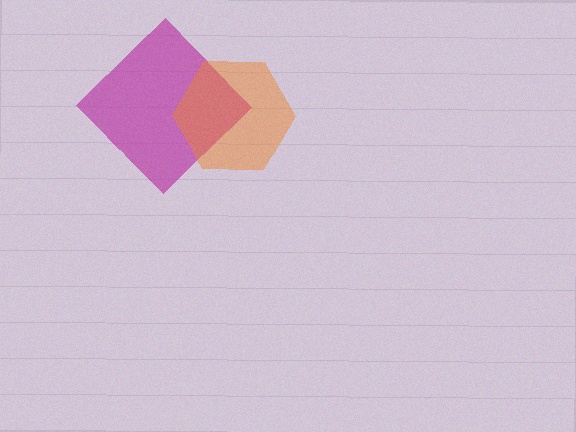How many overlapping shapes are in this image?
There are 2 overlapping shapes in the image.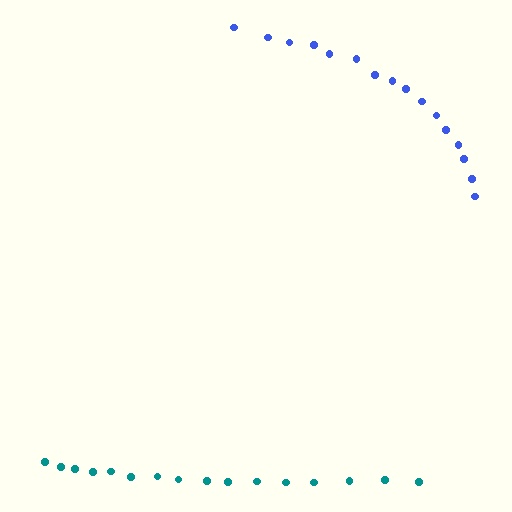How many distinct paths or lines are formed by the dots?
There are 2 distinct paths.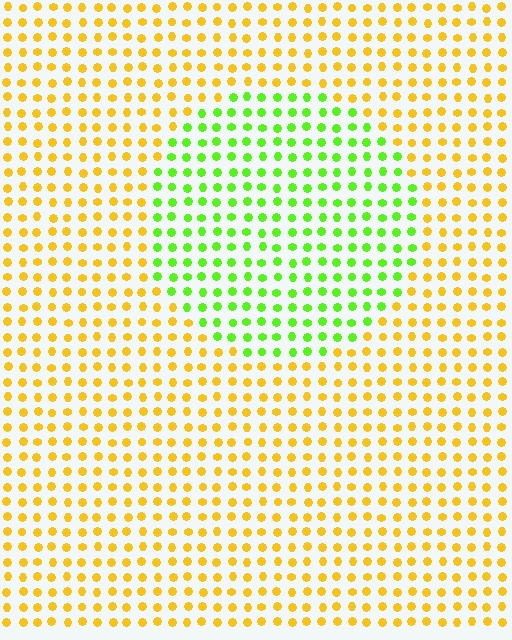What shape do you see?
I see a circle.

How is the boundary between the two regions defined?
The boundary is defined purely by a slight shift in hue (about 57 degrees). Spacing, size, and orientation are identical on both sides.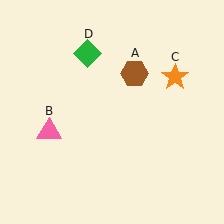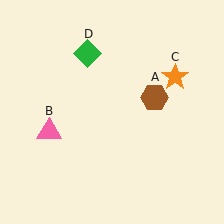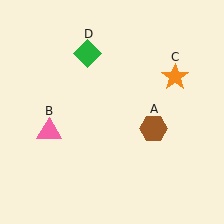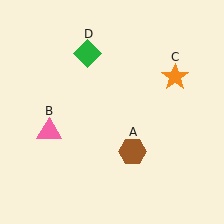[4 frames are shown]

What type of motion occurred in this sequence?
The brown hexagon (object A) rotated clockwise around the center of the scene.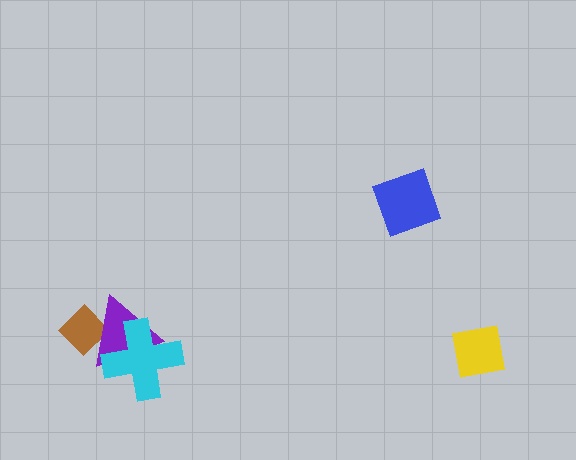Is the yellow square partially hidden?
No, no other shape covers it.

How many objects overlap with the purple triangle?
2 objects overlap with the purple triangle.